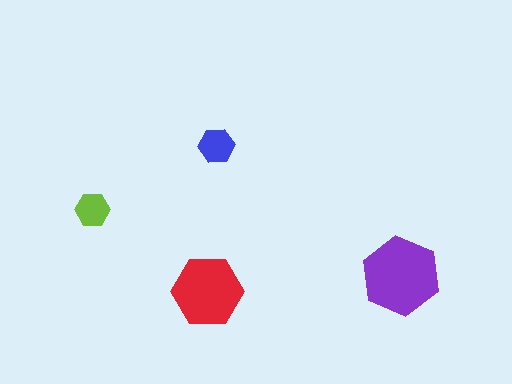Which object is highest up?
The blue hexagon is topmost.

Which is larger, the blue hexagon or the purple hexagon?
The purple one.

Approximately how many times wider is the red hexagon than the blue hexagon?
About 2 times wider.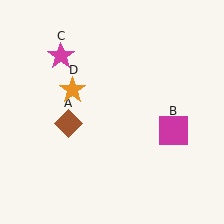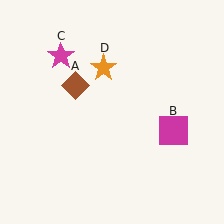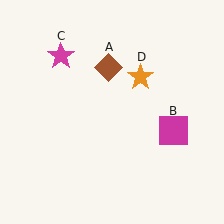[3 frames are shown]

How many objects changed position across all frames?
2 objects changed position: brown diamond (object A), orange star (object D).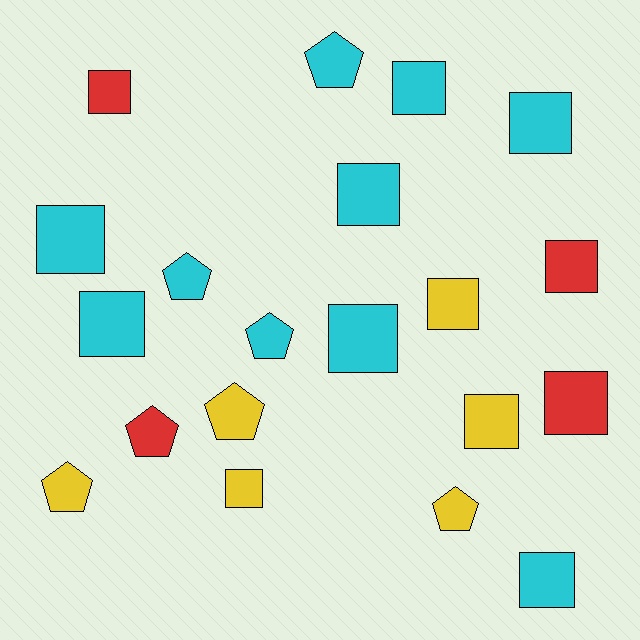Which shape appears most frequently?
Square, with 13 objects.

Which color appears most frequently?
Cyan, with 10 objects.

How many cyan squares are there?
There are 7 cyan squares.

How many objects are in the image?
There are 20 objects.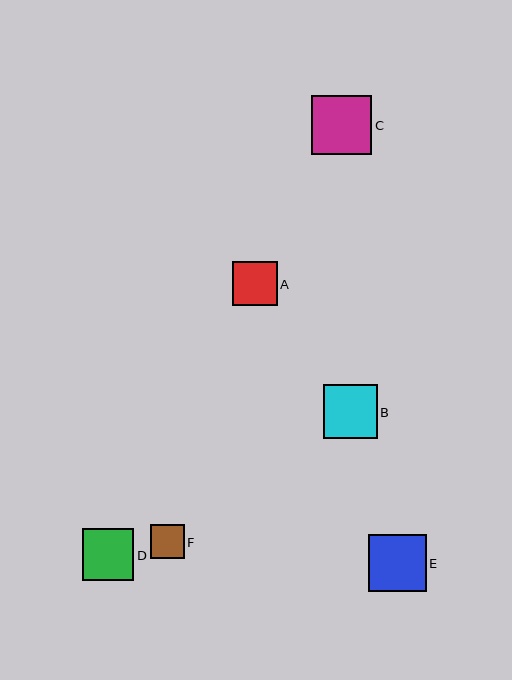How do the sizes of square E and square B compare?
Square E and square B are approximately the same size.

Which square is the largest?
Square C is the largest with a size of approximately 60 pixels.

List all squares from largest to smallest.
From largest to smallest: C, E, B, D, A, F.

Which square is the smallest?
Square F is the smallest with a size of approximately 34 pixels.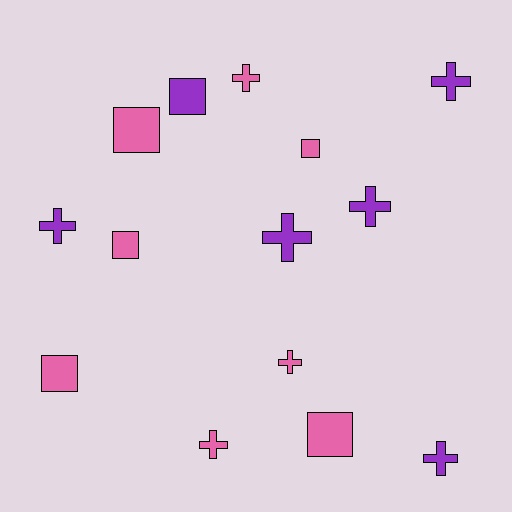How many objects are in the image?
There are 14 objects.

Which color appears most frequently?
Pink, with 8 objects.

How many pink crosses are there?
There are 3 pink crosses.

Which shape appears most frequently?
Cross, with 8 objects.